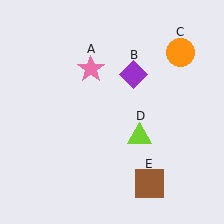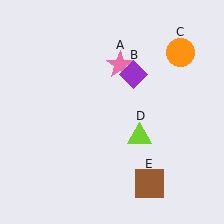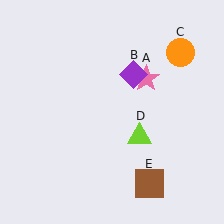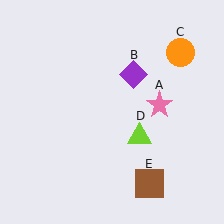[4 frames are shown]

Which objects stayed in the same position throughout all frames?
Purple diamond (object B) and orange circle (object C) and lime triangle (object D) and brown square (object E) remained stationary.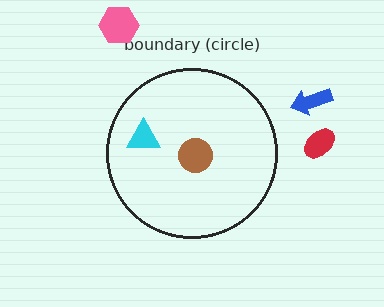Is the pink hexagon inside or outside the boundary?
Outside.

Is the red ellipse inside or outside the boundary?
Outside.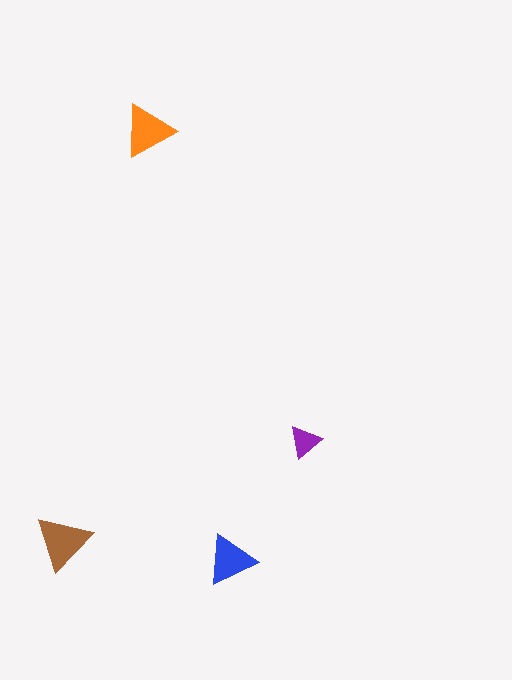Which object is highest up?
The orange triangle is topmost.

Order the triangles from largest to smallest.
the brown one, the orange one, the blue one, the purple one.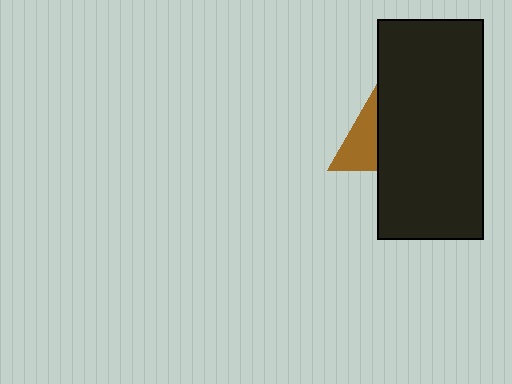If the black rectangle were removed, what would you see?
You would see the complete brown triangle.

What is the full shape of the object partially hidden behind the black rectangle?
The partially hidden object is a brown triangle.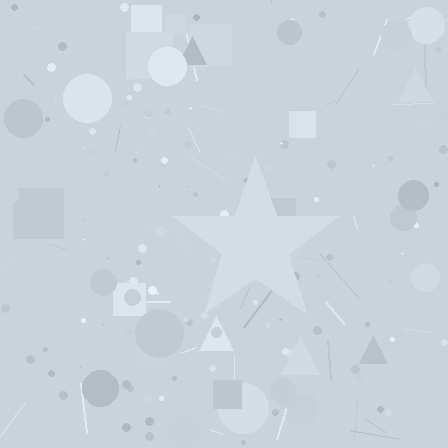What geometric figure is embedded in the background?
A star is embedded in the background.